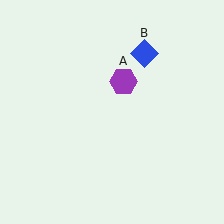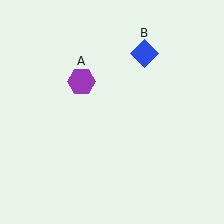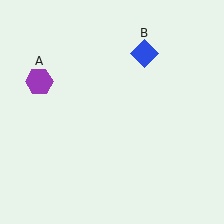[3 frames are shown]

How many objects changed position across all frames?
1 object changed position: purple hexagon (object A).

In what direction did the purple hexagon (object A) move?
The purple hexagon (object A) moved left.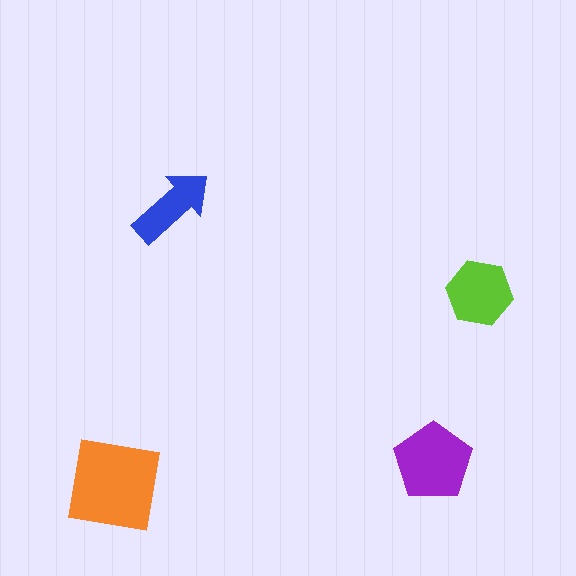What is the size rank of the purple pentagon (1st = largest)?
2nd.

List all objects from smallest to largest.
The blue arrow, the lime hexagon, the purple pentagon, the orange square.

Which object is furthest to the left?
The orange square is leftmost.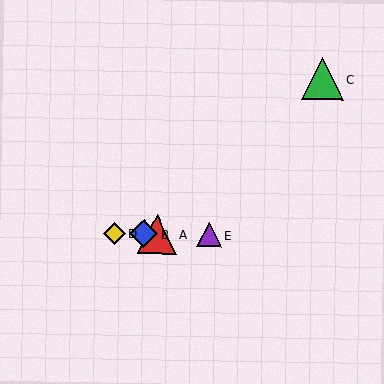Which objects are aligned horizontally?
Objects A, B, D, E are aligned horizontally.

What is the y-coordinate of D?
Object D is at y≈233.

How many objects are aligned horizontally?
4 objects (A, B, D, E) are aligned horizontally.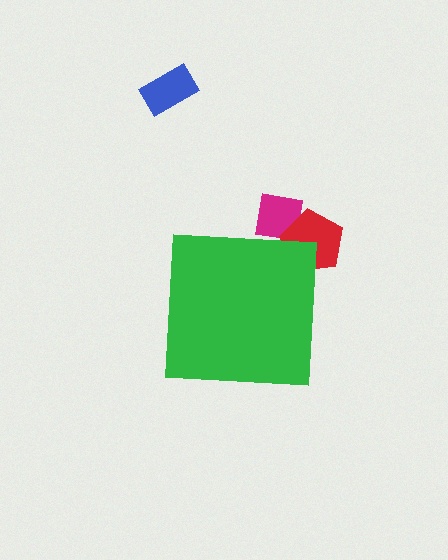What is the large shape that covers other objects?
A green square.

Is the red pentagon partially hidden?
Yes, the red pentagon is partially hidden behind the green square.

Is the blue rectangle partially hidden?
No, the blue rectangle is fully visible.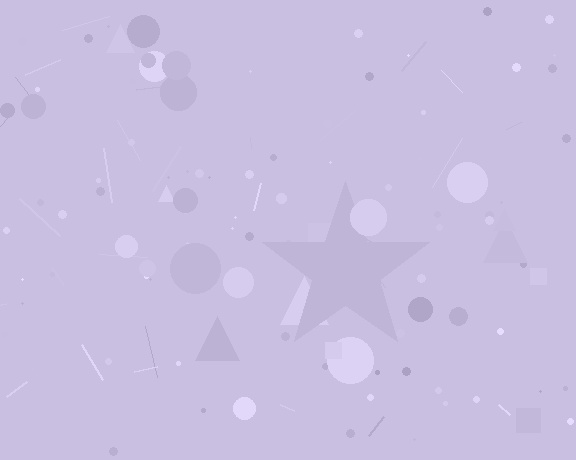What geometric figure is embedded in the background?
A star is embedded in the background.